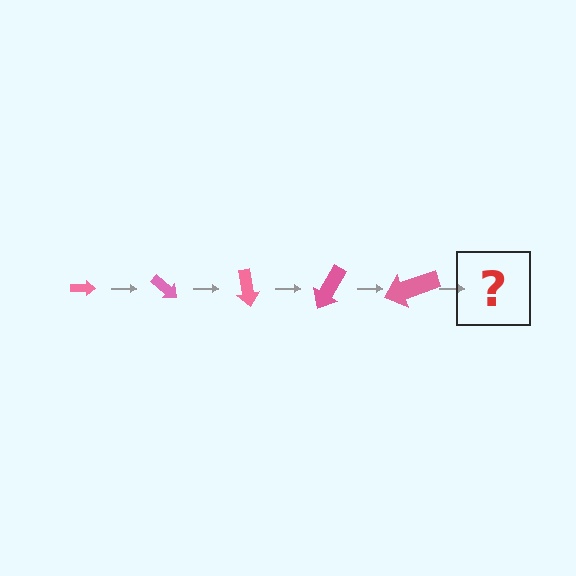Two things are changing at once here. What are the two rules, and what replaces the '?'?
The two rules are that the arrow grows larger each step and it rotates 40 degrees each step. The '?' should be an arrow, larger than the previous one and rotated 200 degrees from the start.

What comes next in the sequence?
The next element should be an arrow, larger than the previous one and rotated 200 degrees from the start.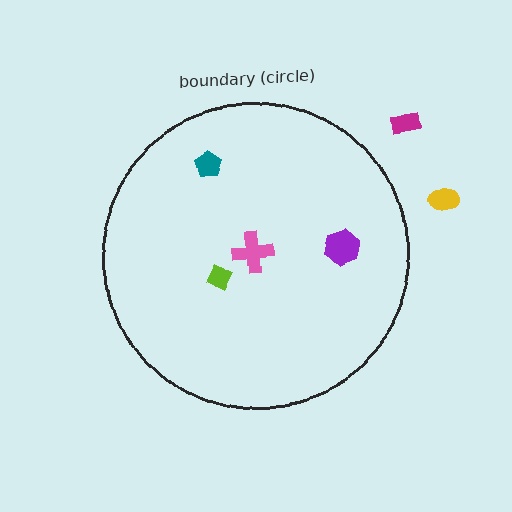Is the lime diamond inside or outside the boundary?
Inside.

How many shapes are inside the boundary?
4 inside, 2 outside.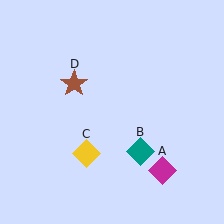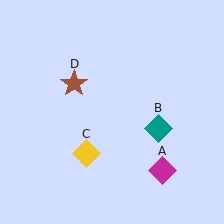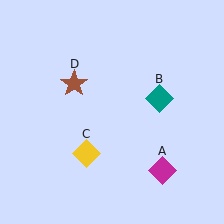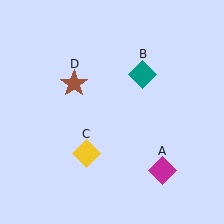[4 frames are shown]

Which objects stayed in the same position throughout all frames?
Magenta diamond (object A) and yellow diamond (object C) and brown star (object D) remained stationary.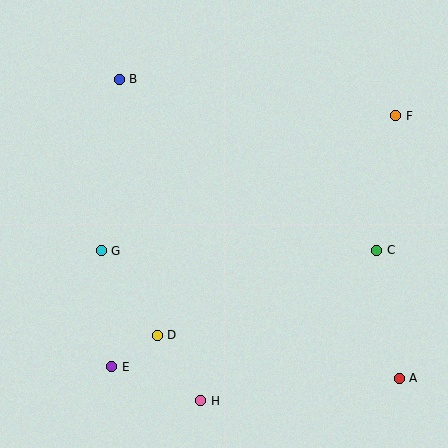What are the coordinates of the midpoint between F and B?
The midpoint between F and B is at (258, 97).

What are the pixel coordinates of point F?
Point F is at (396, 116).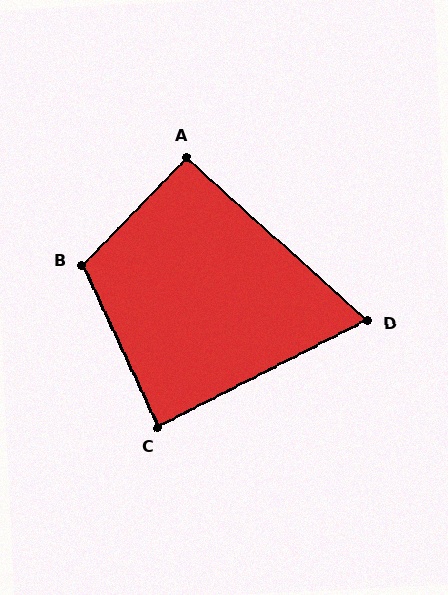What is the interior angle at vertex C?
Approximately 88 degrees (approximately right).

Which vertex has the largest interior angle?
B, at approximately 111 degrees.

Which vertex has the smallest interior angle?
D, at approximately 69 degrees.